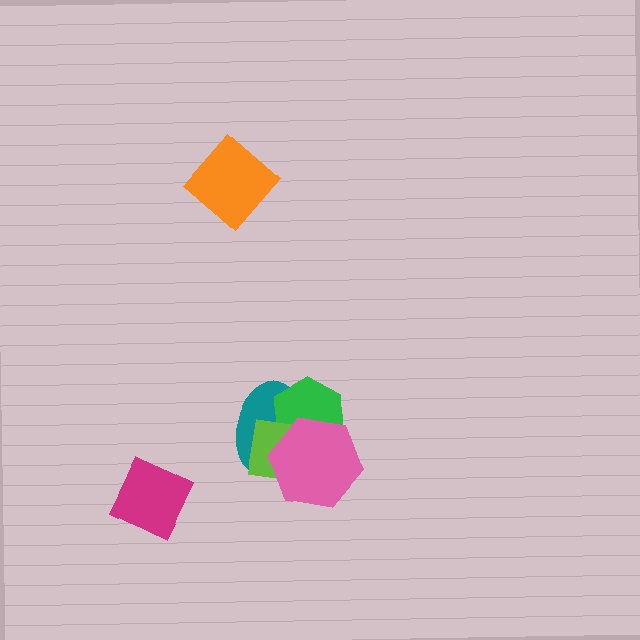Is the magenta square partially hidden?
No, no other shape covers it.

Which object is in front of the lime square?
The pink hexagon is in front of the lime square.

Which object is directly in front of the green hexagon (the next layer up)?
The lime square is directly in front of the green hexagon.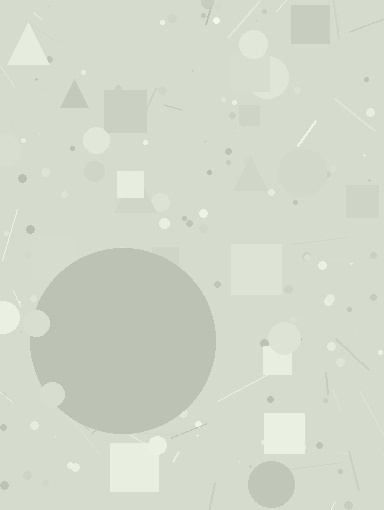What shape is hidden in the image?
A circle is hidden in the image.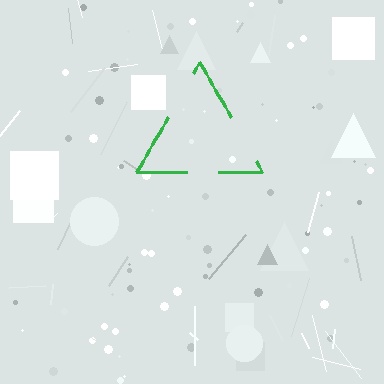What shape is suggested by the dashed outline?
The dashed outline suggests a triangle.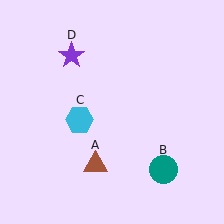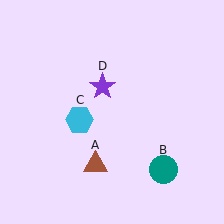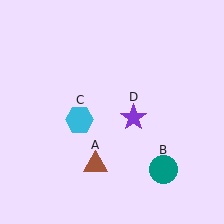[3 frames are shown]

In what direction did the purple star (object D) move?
The purple star (object D) moved down and to the right.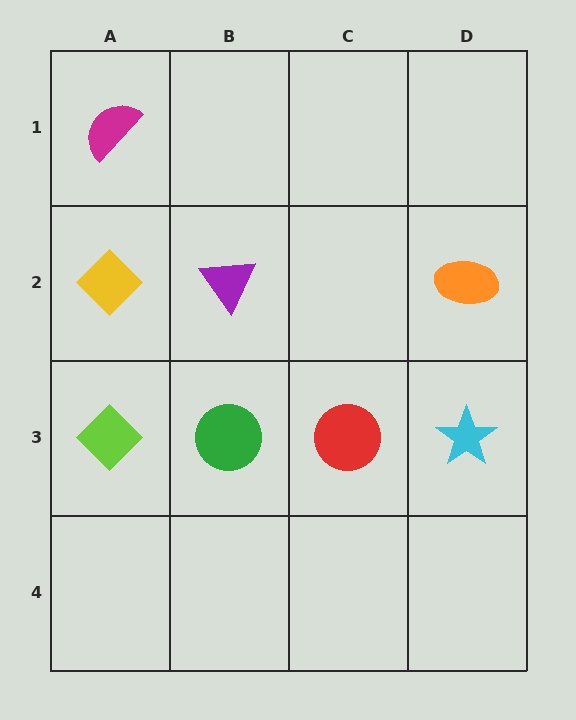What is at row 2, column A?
A yellow diamond.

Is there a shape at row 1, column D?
No, that cell is empty.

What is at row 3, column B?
A green circle.